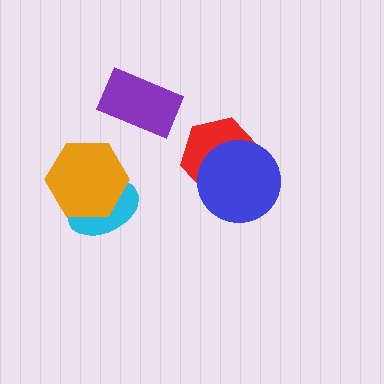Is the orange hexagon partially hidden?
No, no other shape covers it.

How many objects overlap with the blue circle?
1 object overlaps with the blue circle.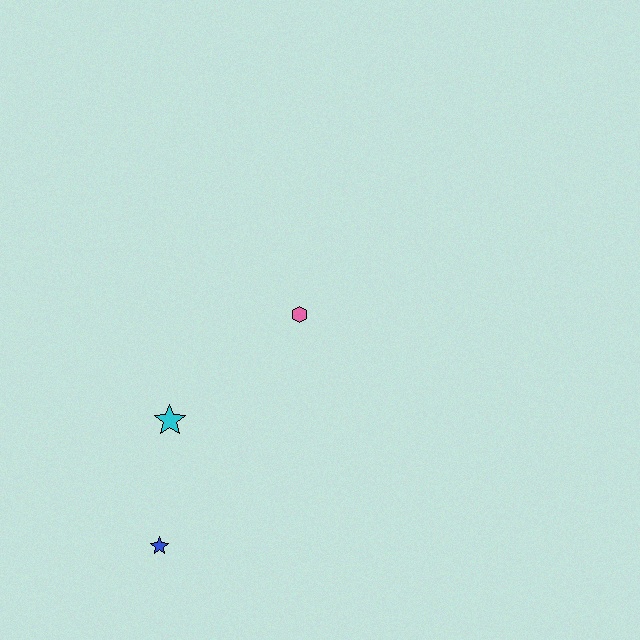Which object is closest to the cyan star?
The blue star is closest to the cyan star.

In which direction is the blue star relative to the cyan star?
The blue star is below the cyan star.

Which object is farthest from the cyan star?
The pink hexagon is farthest from the cyan star.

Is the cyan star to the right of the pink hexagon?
No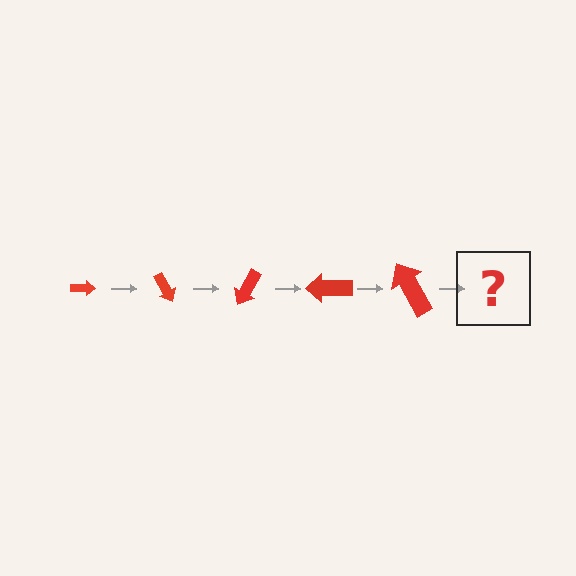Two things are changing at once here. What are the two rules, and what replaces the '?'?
The two rules are that the arrow grows larger each step and it rotates 60 degrees each step. The '?' should be an arrow, larger than the previous one and rotated 300 degrees from the start.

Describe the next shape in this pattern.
It should be an arrow, larger than the previous one and rotated 300 degrees from the start.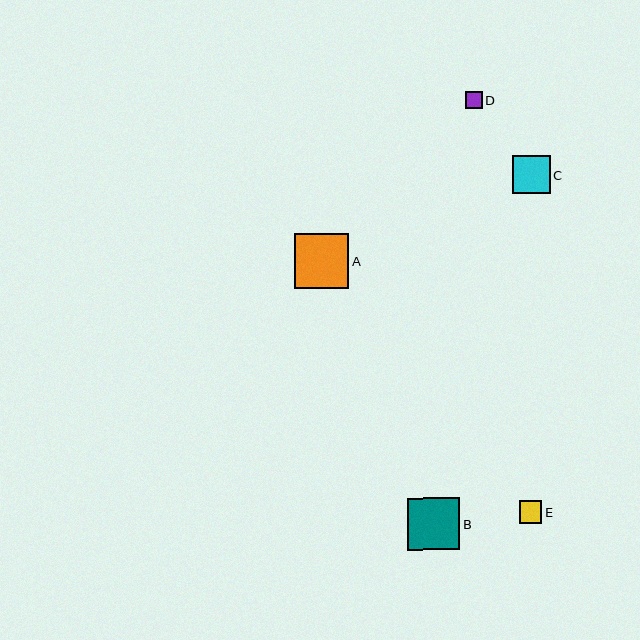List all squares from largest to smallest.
From largest to smallest: A, B, C, E, D.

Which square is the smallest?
Square D is the smallest with a size of approximately 17 pixels.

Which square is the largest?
Square A is the largest with a size of approximately 54 pixels.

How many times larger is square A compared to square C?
Square A is approximately 1.4 times the size of square C.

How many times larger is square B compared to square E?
Square B is approximately 2.3 times the size of square E.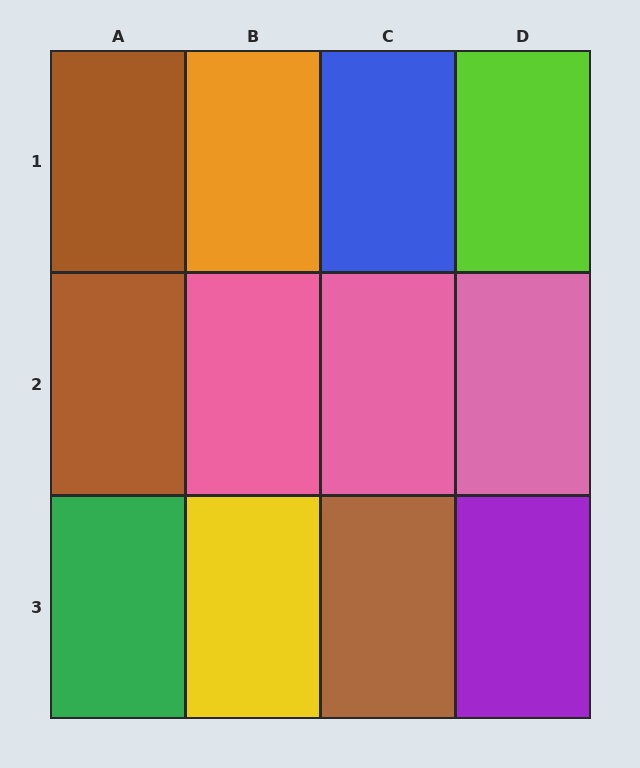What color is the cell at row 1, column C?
Blue.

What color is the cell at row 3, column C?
Brown.